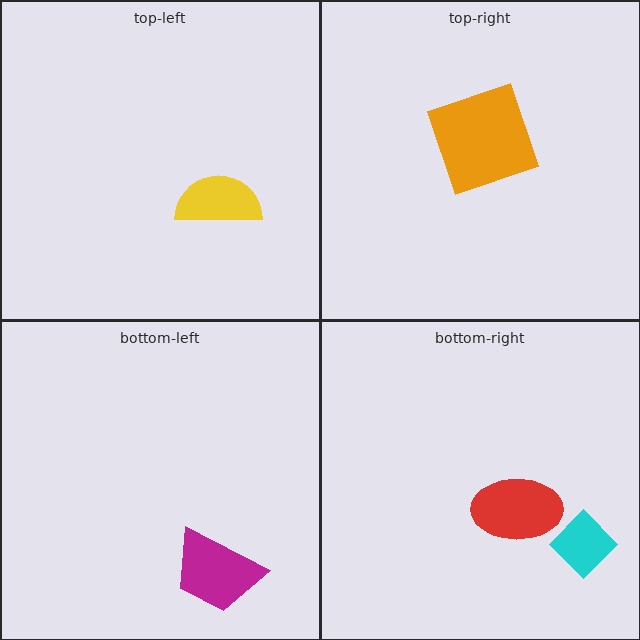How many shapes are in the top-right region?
1.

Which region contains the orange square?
The top-right region.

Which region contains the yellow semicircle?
The top-left region.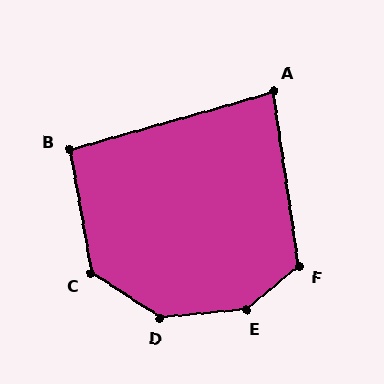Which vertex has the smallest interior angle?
A, at approximately 82 degrees.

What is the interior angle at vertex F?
Approximately 122 degrees (obtuse).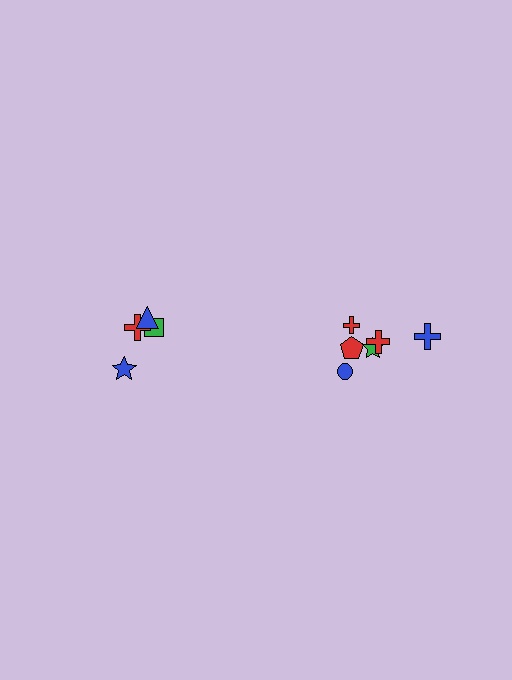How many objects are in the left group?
There are 4 objects.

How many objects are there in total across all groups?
There are 10 objects.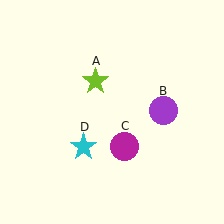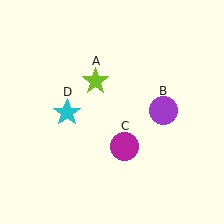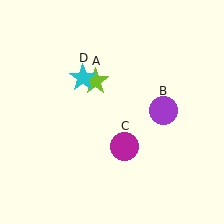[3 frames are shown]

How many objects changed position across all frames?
1 object changed position: cyan star (object D).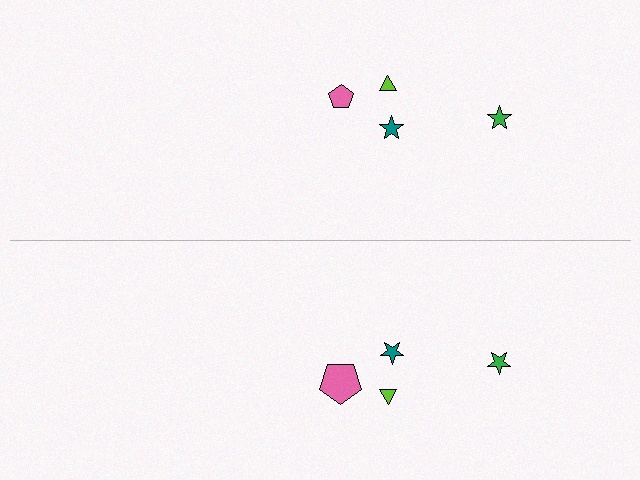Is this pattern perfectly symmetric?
No, the pattern is not perfectly symmetric. The pink pentagon on the bottom side has a different size than its mirror counterpart.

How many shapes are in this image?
There are 8 shapes in this image.